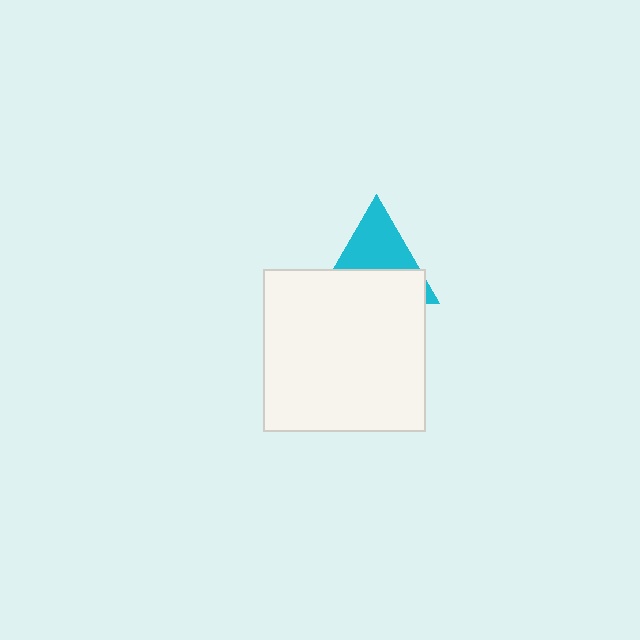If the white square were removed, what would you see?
You would see the complete cyan triangle.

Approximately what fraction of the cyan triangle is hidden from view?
Roughly 50% of the cyan triangle is hidden behind the white square.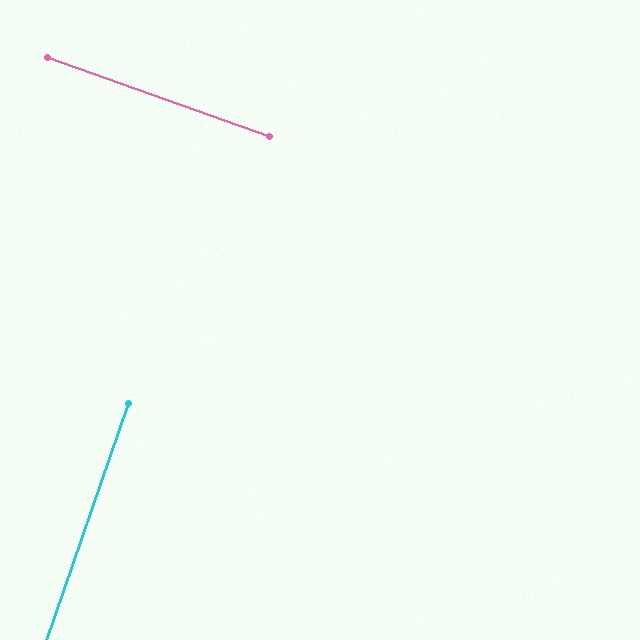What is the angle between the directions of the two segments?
Approximately 90 degrees.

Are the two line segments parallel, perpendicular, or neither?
Perpendicular — they meet at approximately 90°.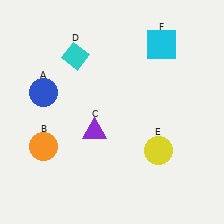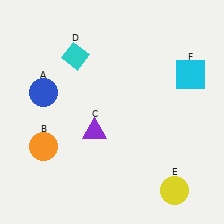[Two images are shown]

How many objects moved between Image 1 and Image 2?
2 objects moved between the two images.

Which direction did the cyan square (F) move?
The cyan square (F) moved down.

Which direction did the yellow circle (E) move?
The yellow circle (E) moved down.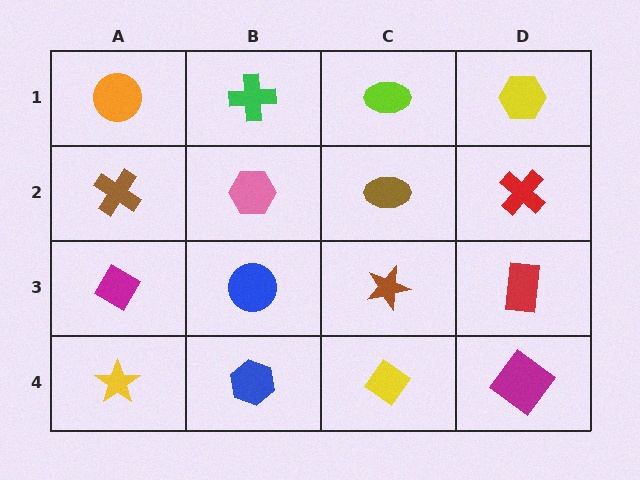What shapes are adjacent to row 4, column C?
A brown star (row 3, column C), a blue hexagon (row 4, column B), a magenta diamond (row 4, column D).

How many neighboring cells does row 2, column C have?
4.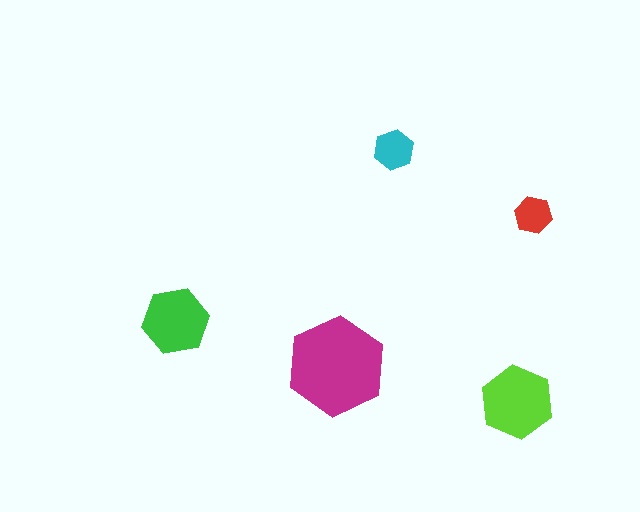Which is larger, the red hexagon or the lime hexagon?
The lime one.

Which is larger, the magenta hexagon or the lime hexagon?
The magenta one.